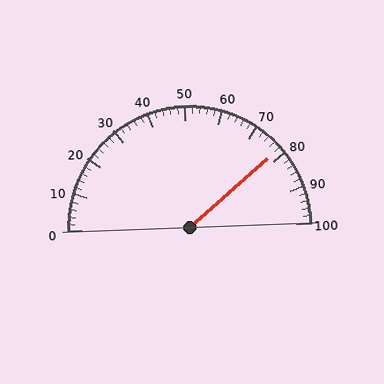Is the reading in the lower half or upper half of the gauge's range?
The reading is in the upper half of the range (0 to 100).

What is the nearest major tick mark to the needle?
The nearest major tick mark is 80.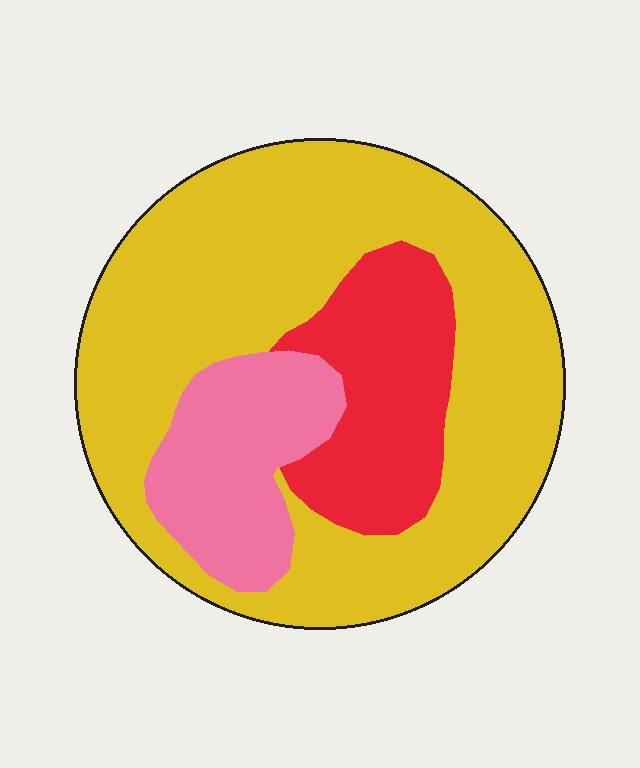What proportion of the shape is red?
Red covers around 20% of the shape.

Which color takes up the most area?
Yellow, at roughly 65%.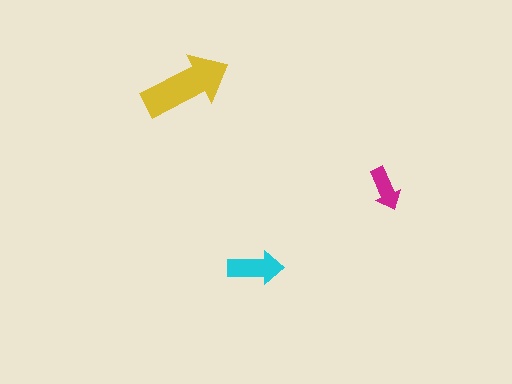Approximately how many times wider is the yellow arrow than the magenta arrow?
About 2 times wider.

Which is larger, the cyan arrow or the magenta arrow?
The cyan one.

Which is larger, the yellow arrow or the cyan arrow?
The yellow one.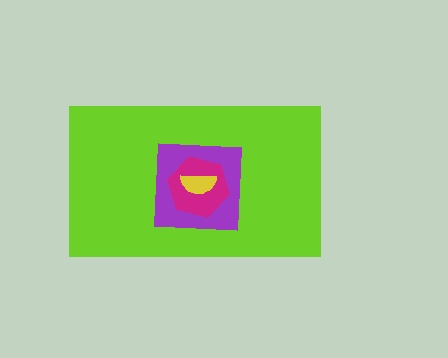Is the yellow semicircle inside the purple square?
Yes.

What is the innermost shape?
The yellow semicircle.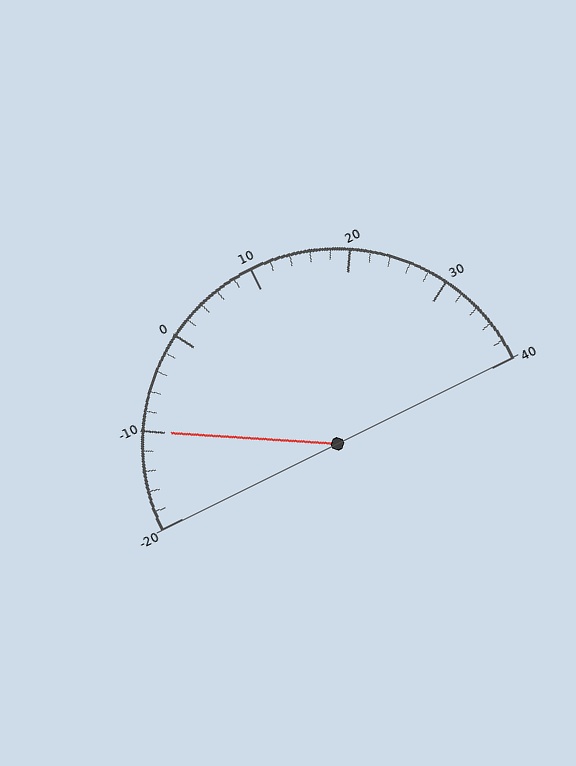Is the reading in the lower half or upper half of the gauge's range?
The reading is in the lower half of the range (-20 to 40).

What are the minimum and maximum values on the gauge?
The gauge ranges from -20 to 40.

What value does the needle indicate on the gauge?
The needle indicates approximately -10.